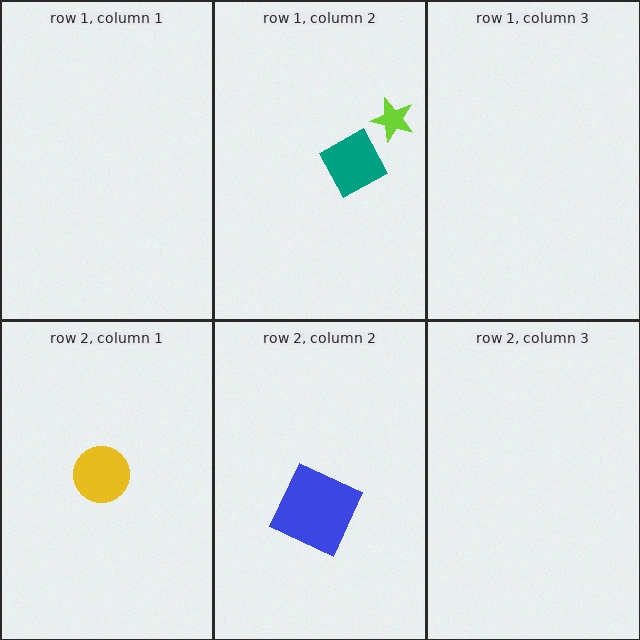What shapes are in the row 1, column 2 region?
The teal diamond, the lime star.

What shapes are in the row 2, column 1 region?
The yellow circle.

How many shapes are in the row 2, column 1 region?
1.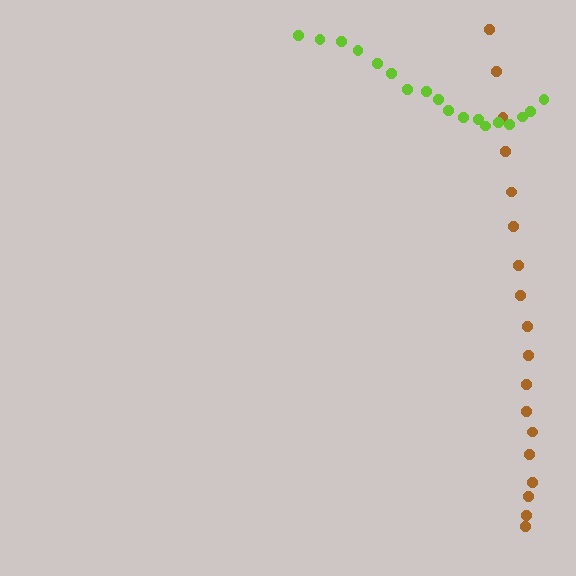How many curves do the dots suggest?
There are 2 distinct paths.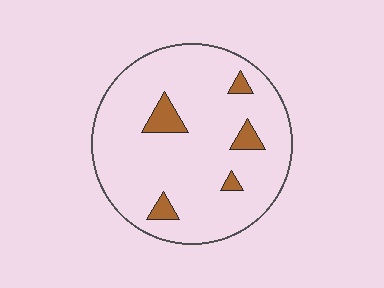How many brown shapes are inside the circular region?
5.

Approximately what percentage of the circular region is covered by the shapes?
Approximately 10%.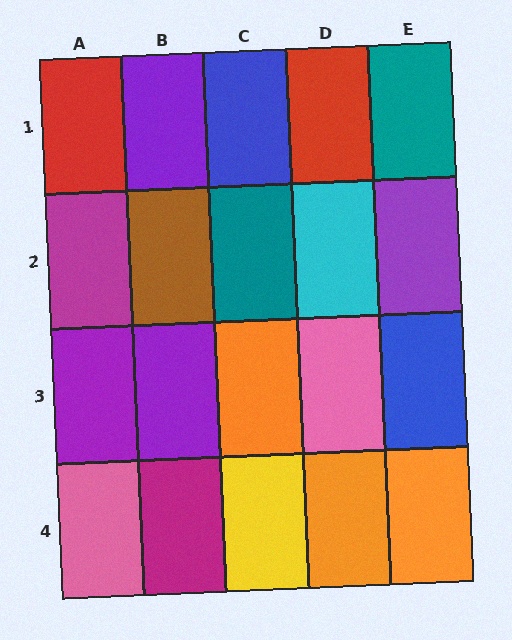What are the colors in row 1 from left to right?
Red, purple, blue, red, teal.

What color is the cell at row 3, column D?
Pink.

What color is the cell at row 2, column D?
Cyan.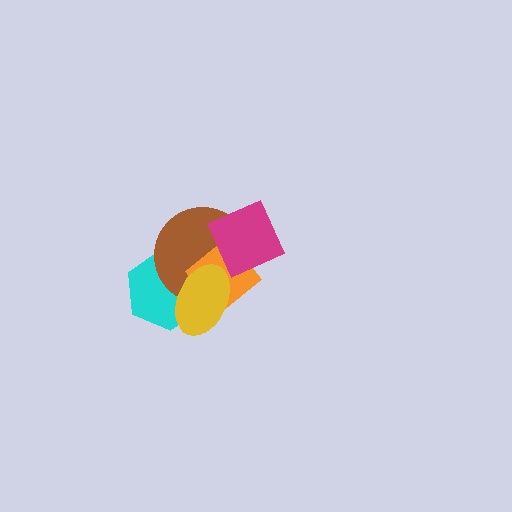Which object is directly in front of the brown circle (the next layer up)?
The orange diamond is directly in front of the brown circle.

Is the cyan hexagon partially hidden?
Yes, it is partially covered by another shape.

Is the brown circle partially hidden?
Yes, it is partially covered by another shape.